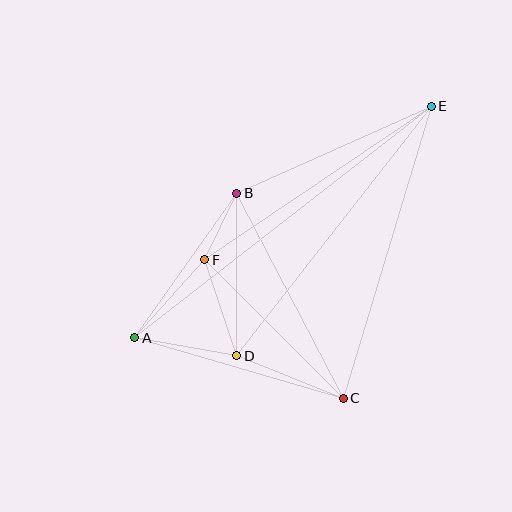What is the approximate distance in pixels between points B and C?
The distance between B and C is approximately 231 pixels.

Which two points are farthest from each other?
Points A and E are farthest from each other.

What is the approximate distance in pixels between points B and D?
The distance between B and D is approximately 162 pixels.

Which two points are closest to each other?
Points B and F are closest to each other.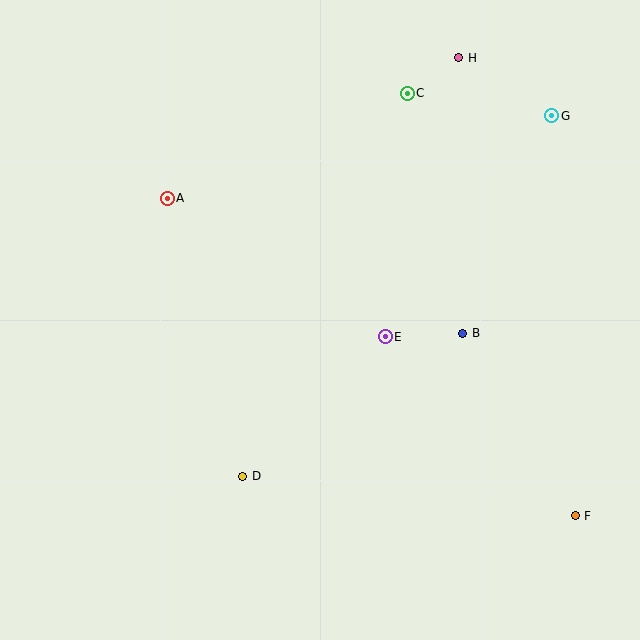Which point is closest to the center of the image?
Point E at (385, 337) is closest to the center.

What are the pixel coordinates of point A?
Point A is at (167, 198).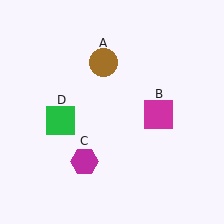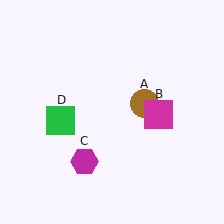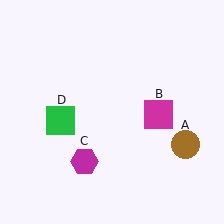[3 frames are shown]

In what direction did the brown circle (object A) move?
The brown circle (object A) moved down and to the right.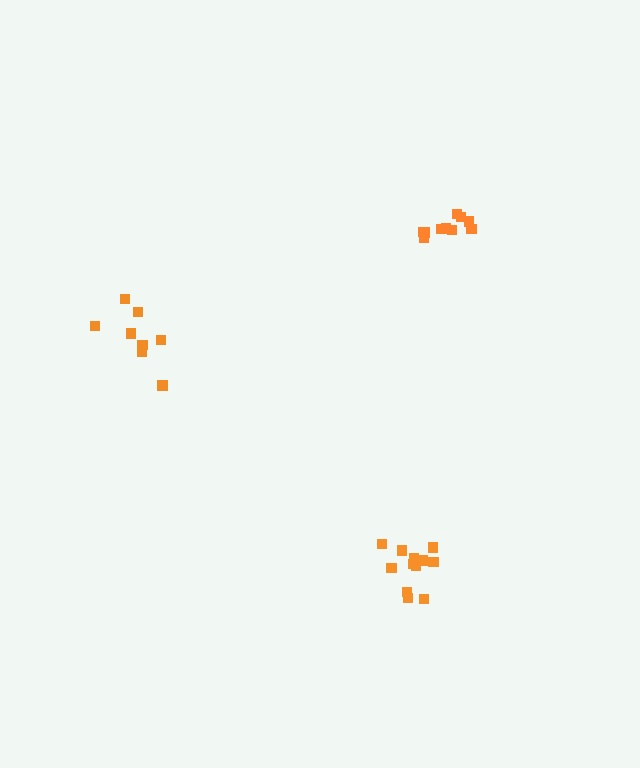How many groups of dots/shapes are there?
There are 3 groups.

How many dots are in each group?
Group 1: 12 dots, Group 2: 11 dots, Group 3: 8 dots (31 total).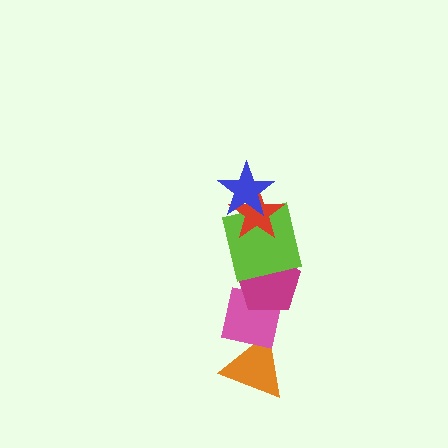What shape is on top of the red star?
The blue star is on top of the red star.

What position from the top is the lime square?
The lime square is 3rd from the top.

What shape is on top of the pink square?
The magenta pentagon is on top of the pink square.